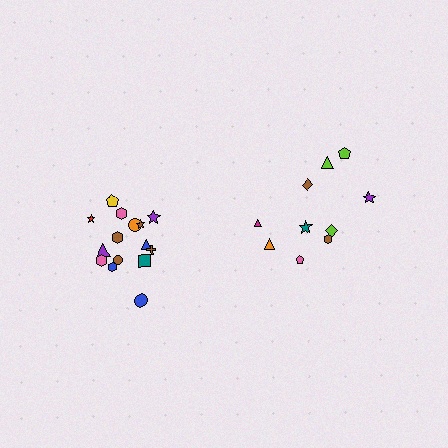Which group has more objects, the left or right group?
The left group.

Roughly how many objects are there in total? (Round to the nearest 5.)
Roughly 25 objects in total.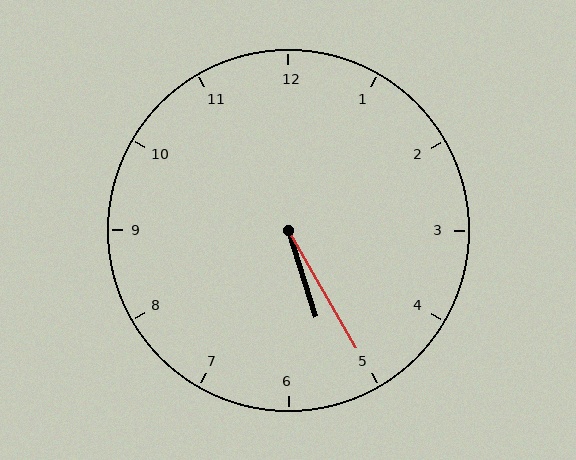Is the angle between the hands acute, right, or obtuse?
It is acute.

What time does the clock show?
5:25.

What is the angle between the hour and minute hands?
Approximately 12 degrees.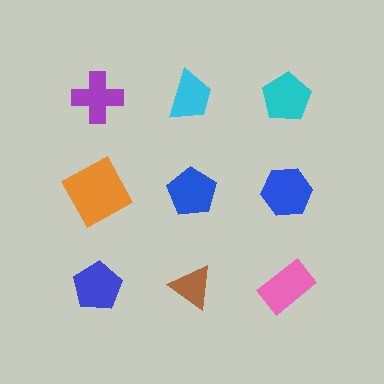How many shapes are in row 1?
3 shapes.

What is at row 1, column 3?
A cyan pentagon.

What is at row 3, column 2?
A brown triangle.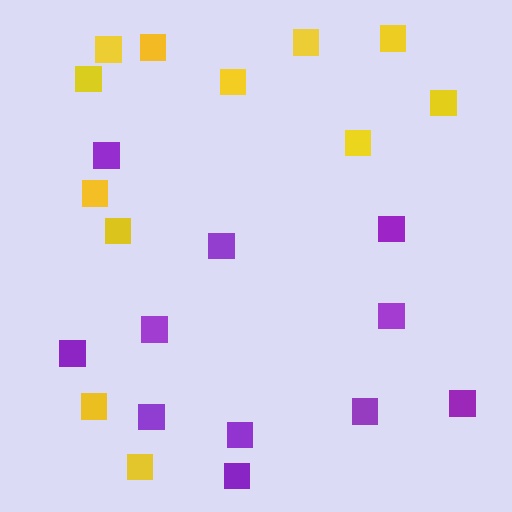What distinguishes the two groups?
There are 2 groups: one group of yellow squares (12) and one group of purple squares (11).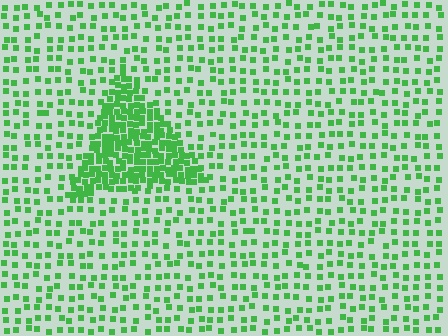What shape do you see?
I see a triangle.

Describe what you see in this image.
The image contains small green elements arranged at two different densities. A triangle-shaped region is visible where the elements are more densely packed than the surrounding area.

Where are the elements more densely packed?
The elements are more densely packed inside the triangle boundary.